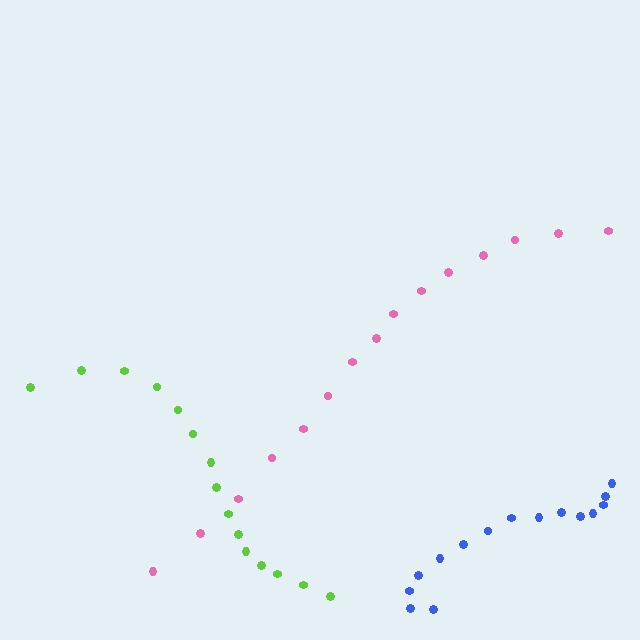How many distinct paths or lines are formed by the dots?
There are 3 distinct paths.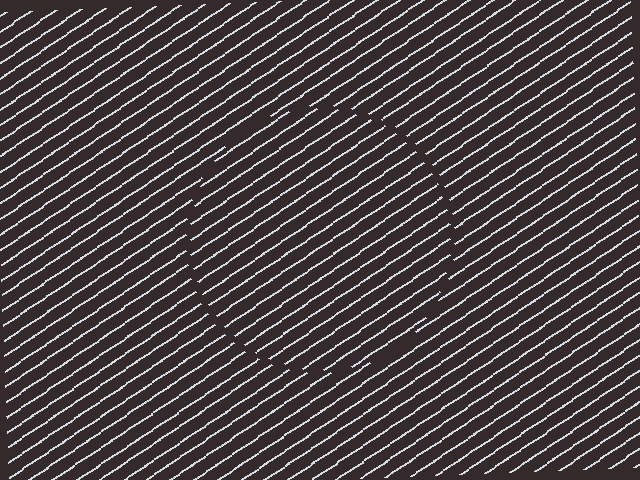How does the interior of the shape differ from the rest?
The interior of the shape contains the same grating, shifted by half a period — the contour is defined by the phase discontinuity where line-ends from the inner and outer gratings abut.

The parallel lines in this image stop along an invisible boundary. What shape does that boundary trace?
An illusory circle. The interior of the shape contains the same grating, shifted by half a period — the contour is defined by the phase discontinuity where line-ends from the inner and outer gratings abut.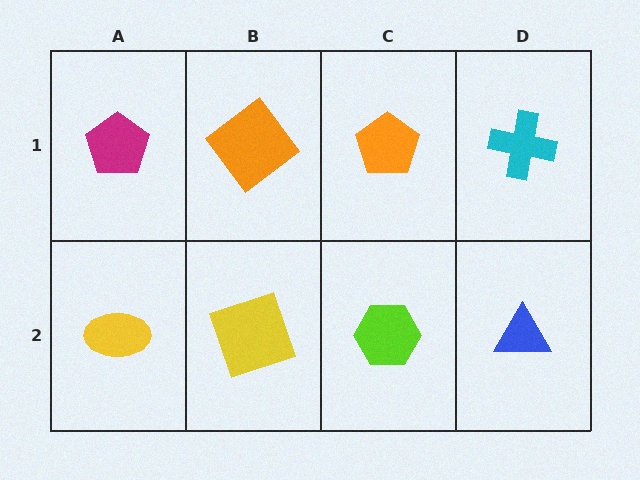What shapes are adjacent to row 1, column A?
A yellow ellipse (row 2, column A), an orange diamond (row 1, column B).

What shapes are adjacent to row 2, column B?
An orange diamond (row 1, column B), a yellow ellipse (row 2, column A), a lime hexagon (row 2, column C).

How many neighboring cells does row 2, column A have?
2.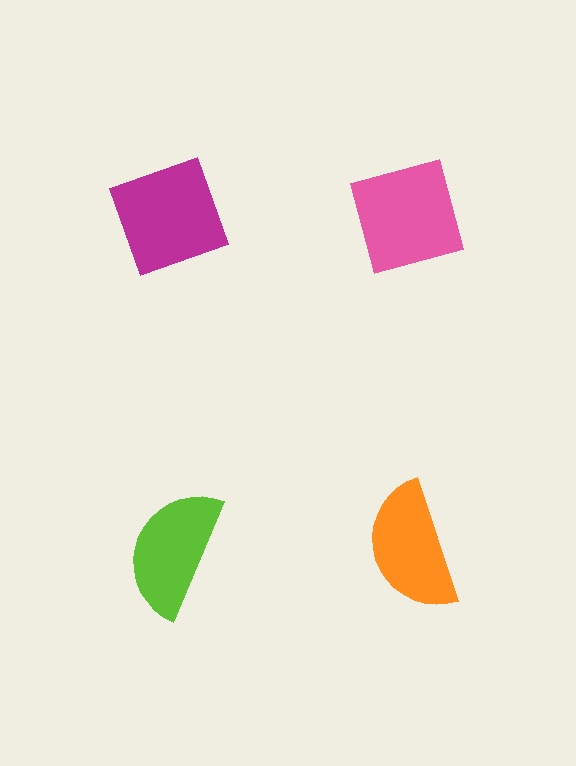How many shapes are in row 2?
2 shapes.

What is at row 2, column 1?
A lime semicircle.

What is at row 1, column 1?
A magenta diamond.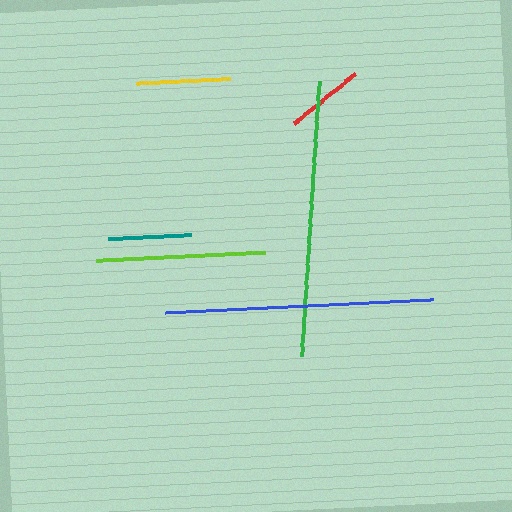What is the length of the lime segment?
The lime segment is approximately 169 pixels long.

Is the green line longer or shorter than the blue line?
The green line is longer than the blue line.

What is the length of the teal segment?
The teal segment is approximately 83 pixels long.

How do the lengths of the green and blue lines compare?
The green and blue lines are approximately the same length.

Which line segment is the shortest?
The red line is the shortest at approximately 79 pixels.